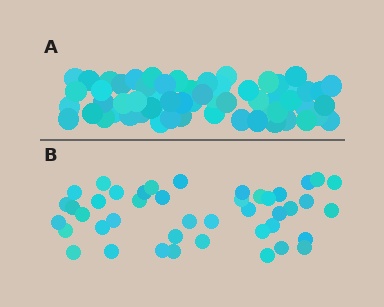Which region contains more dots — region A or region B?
Region A (the top region) has more dots.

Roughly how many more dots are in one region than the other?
Region A has approximately 15 more dots than region B.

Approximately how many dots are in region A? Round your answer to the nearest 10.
About 60 dots.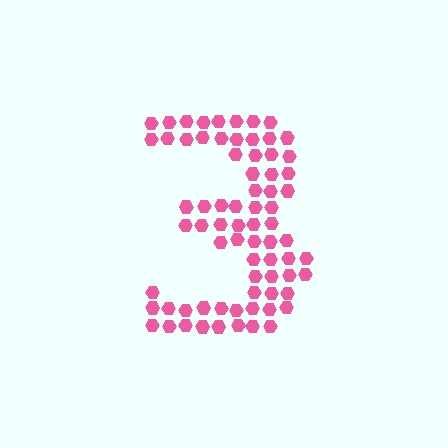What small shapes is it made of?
It is made of small hexagons.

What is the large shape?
The large shape is the digit 3.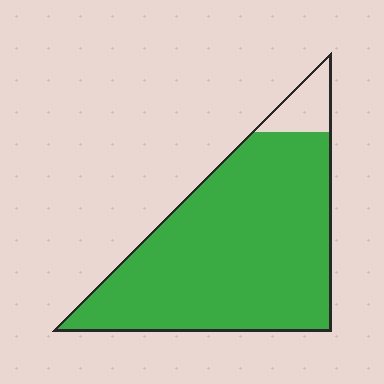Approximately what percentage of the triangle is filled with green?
Approximately 90%.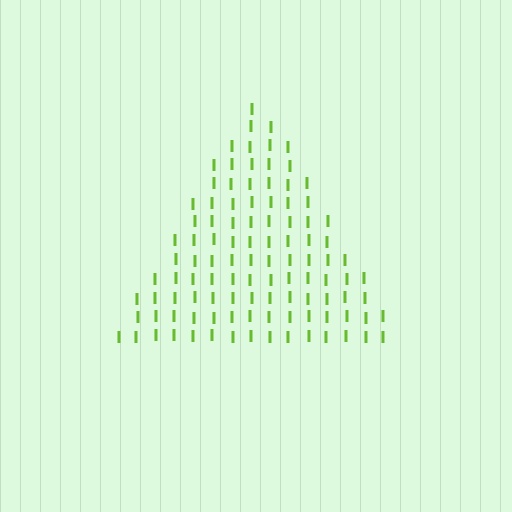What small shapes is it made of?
It is made of small letter I's.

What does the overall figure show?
The overall figure shows a triangle.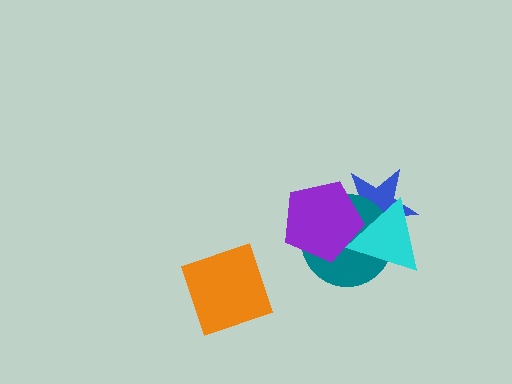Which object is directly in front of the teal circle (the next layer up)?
The purple pentagon is directly in front of the teal circle.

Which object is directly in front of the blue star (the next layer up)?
The teal circle is directly in front of the blue star.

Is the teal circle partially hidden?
Yes, it is partially covered by another shape.